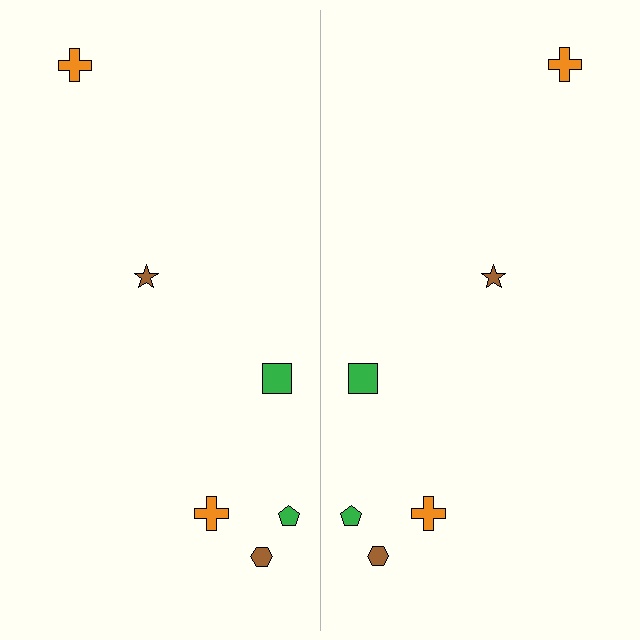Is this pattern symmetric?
Yes, this pattern has bilateral (reflection) symmetry.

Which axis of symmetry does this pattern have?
The pattern has a vertical axis of symmetry running through the center of the image.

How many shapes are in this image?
There are 12 shapes in this image.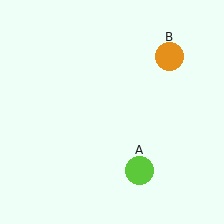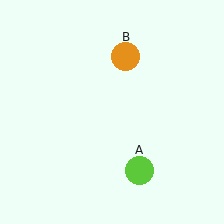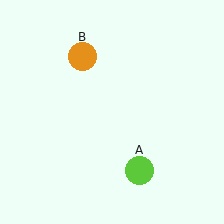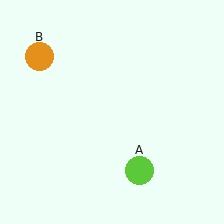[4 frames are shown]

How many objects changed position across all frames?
1 object changed position: orange circle (object B).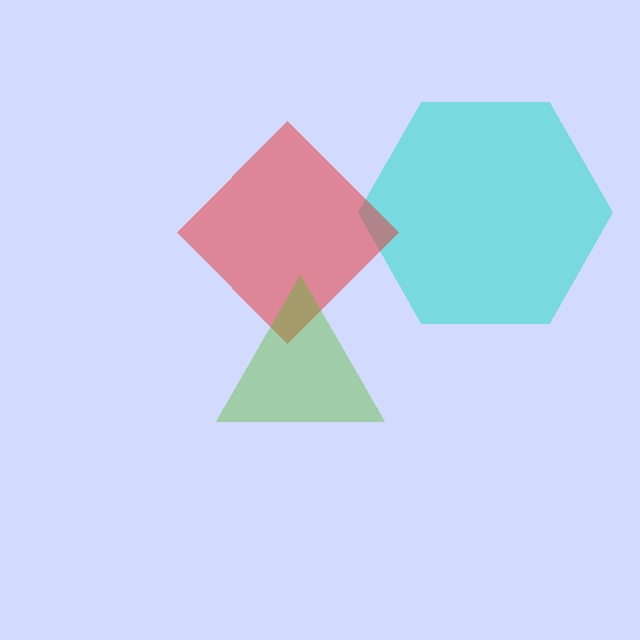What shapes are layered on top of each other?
The layered shapes are: a cyan hexagon, a red diamond, a lime triangle.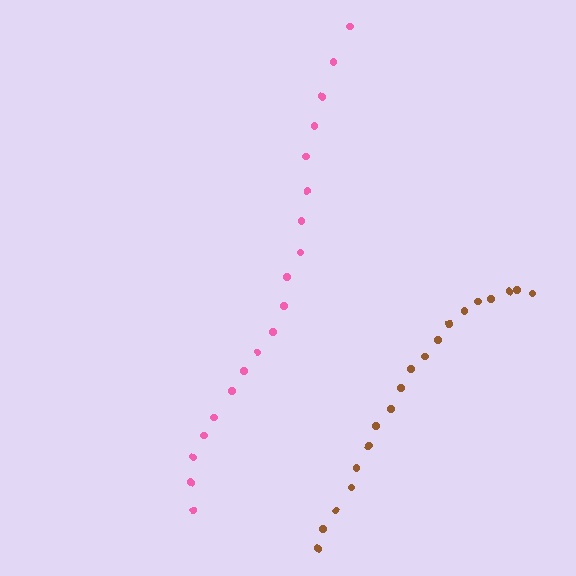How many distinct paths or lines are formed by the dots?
There are 2 distinct paths.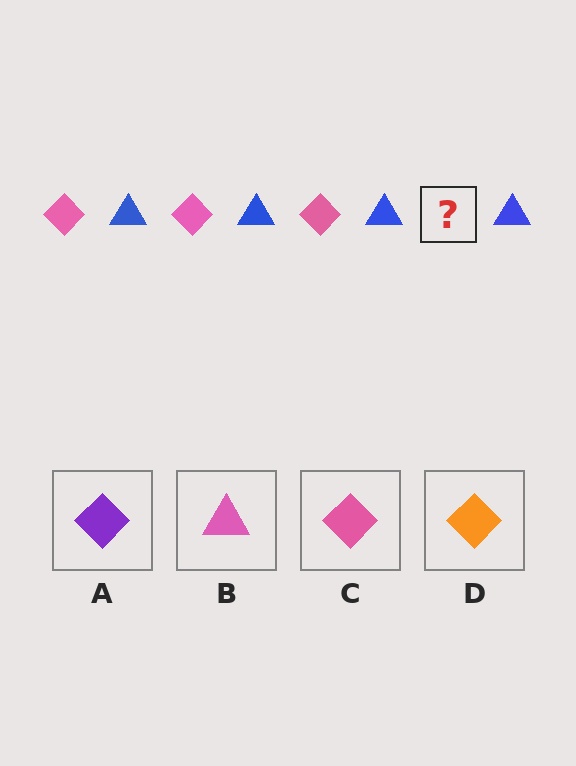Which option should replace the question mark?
Option C.